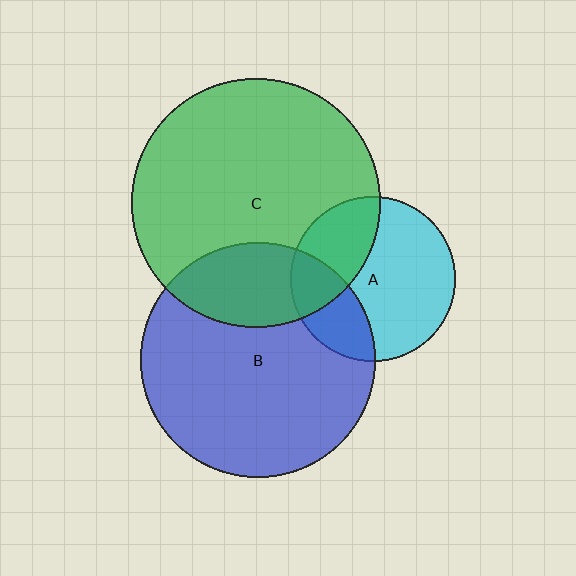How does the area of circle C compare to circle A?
Approximately 2.3 times.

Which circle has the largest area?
Circle C (green).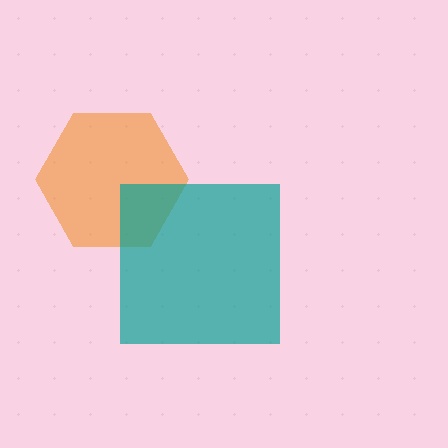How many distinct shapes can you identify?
There are 2 distinct shapes: an orange hexagon, a teal square.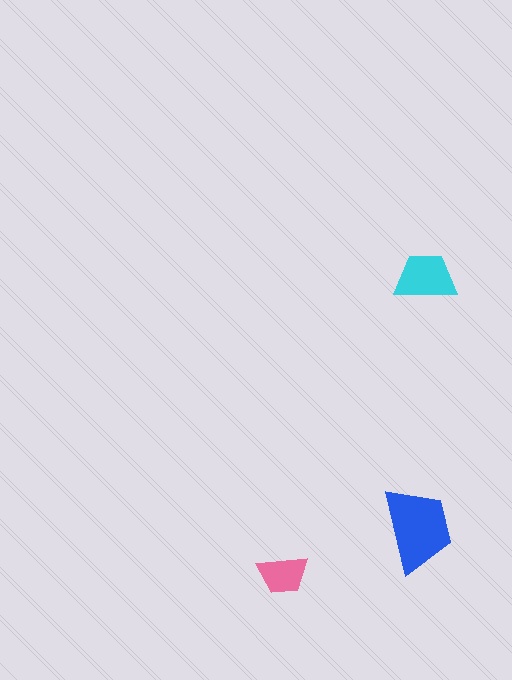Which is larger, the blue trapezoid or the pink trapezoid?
The blue one.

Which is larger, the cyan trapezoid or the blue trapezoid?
The blue one.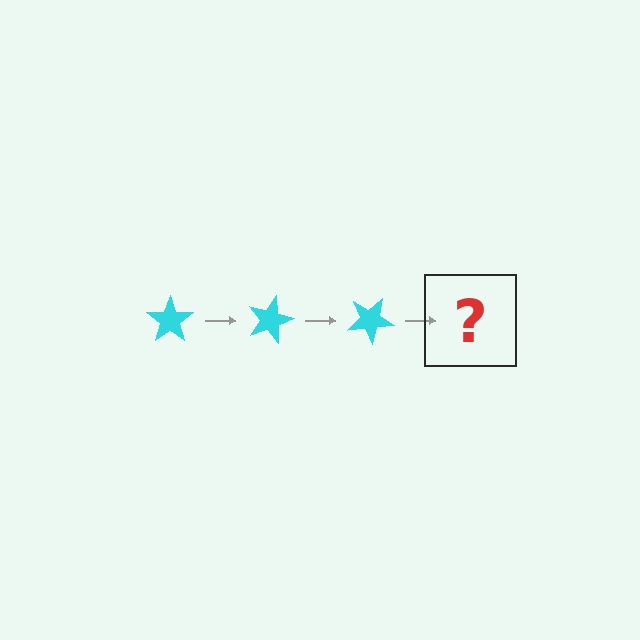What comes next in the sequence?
The next element should be a cyan star rotated 45 degrees.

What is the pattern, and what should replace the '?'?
The pattern is that the star rotates 15 degrees each step. The '?' should be a cyan star rotated 45 degrees.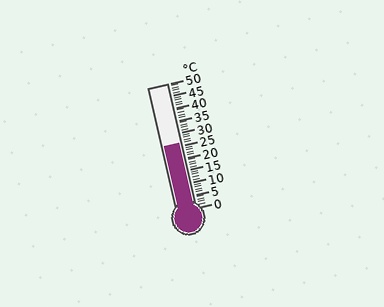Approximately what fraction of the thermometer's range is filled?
The thermometer is filled to approximately 50% of its range.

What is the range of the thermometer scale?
The thermometer scale ranges from 0°C to 50°C.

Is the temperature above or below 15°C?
The temperature is above 15°C.